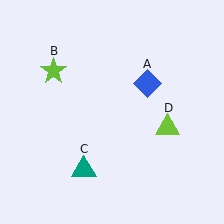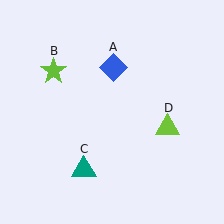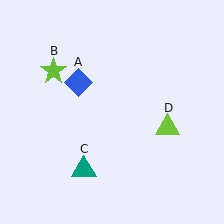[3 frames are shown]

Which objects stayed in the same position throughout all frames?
Lime star (object B) and teal triangle (object C) and lime triangle (object D) remained stationary.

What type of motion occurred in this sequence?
The blue diamond (object A) rotated counterclockwise around the center of the scene.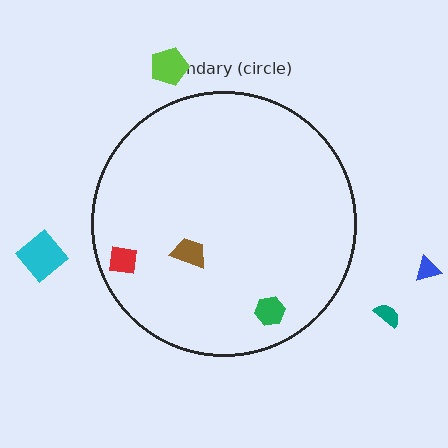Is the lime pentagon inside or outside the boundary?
Outside.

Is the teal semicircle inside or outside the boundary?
Outside.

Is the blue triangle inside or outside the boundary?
Outside.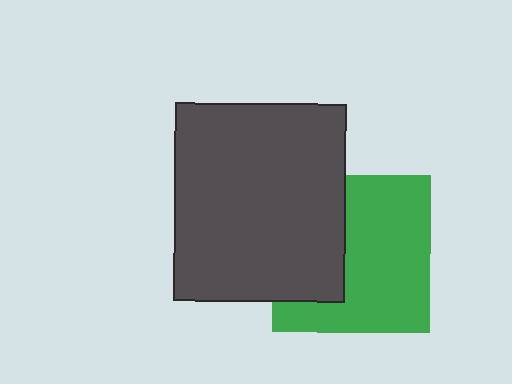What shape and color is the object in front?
The object in front is a dark gray rectangle.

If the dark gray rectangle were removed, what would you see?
You would see the complete green square.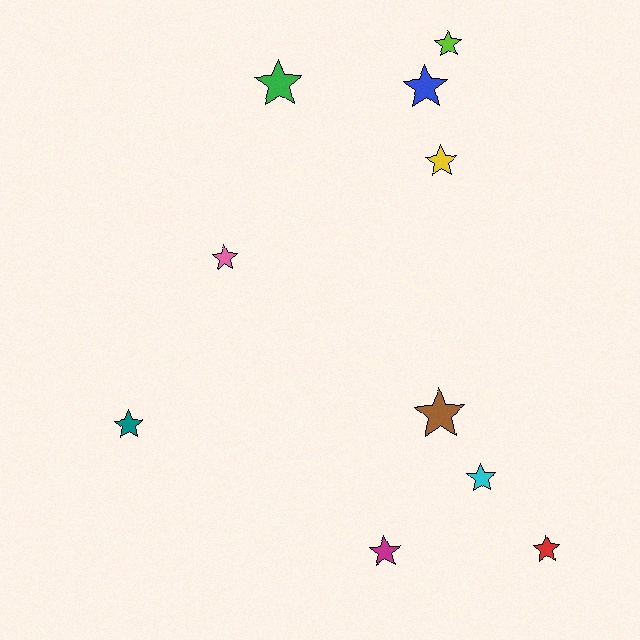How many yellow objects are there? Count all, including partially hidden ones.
There is 1 yellow object.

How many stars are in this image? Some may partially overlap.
There are 10 stars.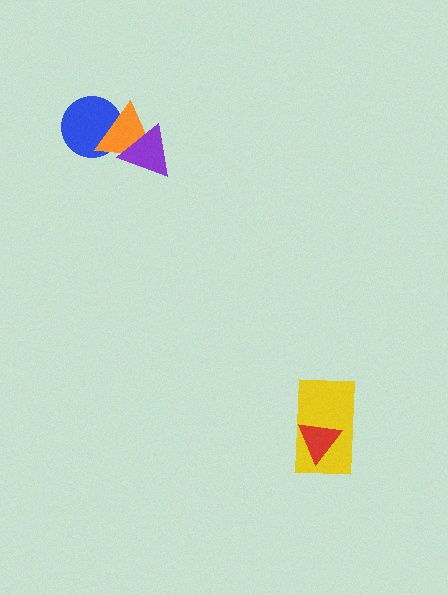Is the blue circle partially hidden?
Yes, it is partially covered by another shape.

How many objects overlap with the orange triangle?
2 objects overlap with the orange triangle.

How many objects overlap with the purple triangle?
1 object overlaps with the purple triangle.